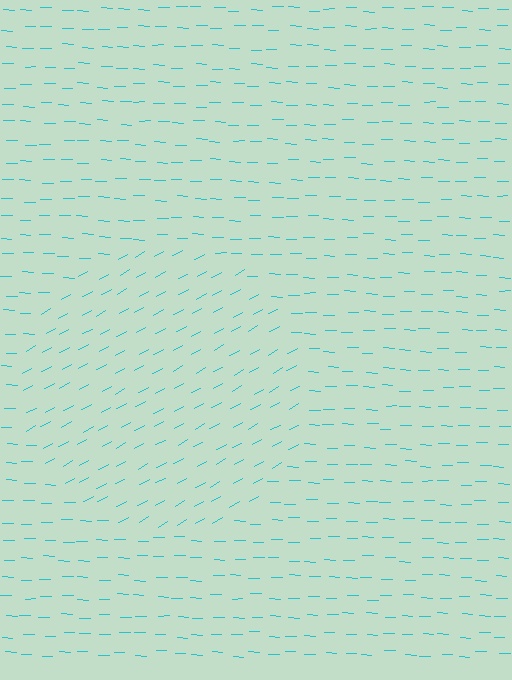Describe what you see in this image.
The image is filled with small cyan line segments. A circle region in the image has lines oriented differently from the surrounding lines, creating a visible texture boundary.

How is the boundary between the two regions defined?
The boundary is defined purely by a change in line orientation (approximately 31 degrees difference). All lines are the same color and thickness.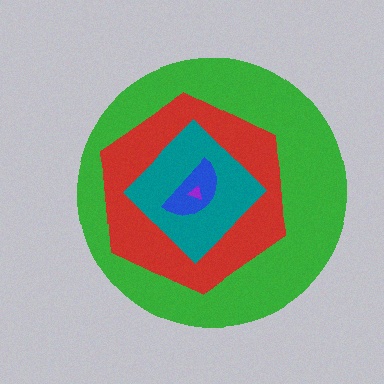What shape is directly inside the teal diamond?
The blue semicircle.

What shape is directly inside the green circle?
The red hexagon.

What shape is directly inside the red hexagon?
The teal diamond.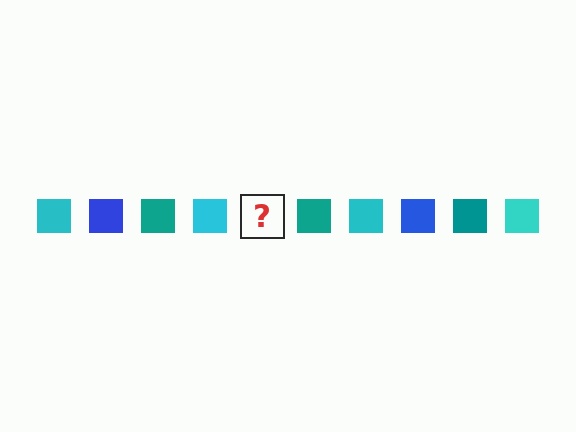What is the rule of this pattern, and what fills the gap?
The rule is that the pattern cycles through cyan, blue, teal squares. The gap should be filled with a blue square.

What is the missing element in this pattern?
The missing element is a blue square.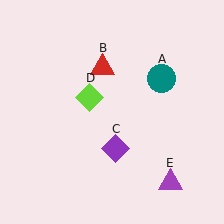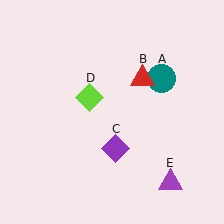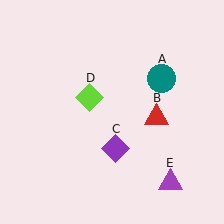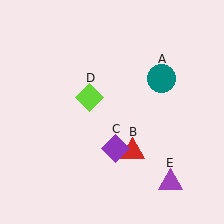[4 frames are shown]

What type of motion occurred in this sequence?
The red triangle (object B) rotated clockwise around the center of the scene.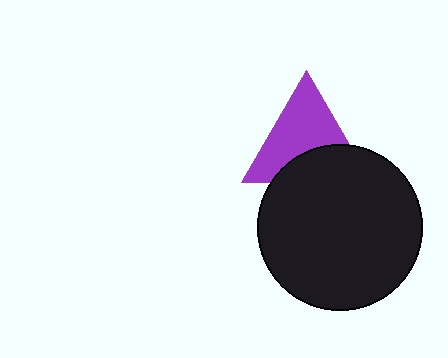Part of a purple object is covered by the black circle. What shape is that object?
It is a triangle.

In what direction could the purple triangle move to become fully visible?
The purple triangle could move up. That would shift it out from behind the black circle entirely.